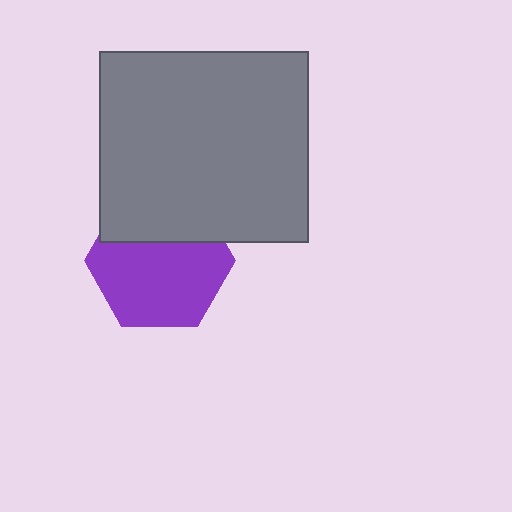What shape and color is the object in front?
The object in front is a gray rectangle.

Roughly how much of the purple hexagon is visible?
Most of it is visible (roughly 67%).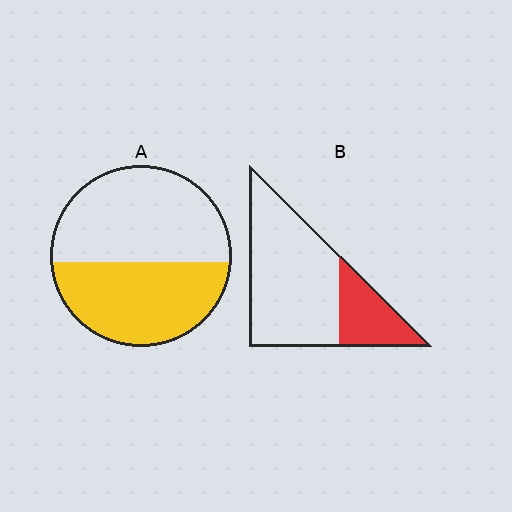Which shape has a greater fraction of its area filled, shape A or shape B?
Shape A.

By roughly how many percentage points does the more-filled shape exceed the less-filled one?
By roughly 20 percentage points (A over B).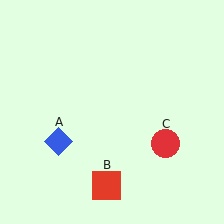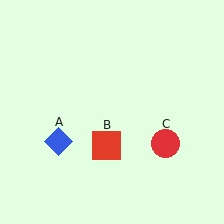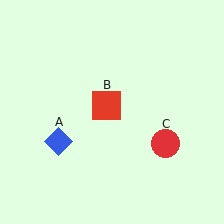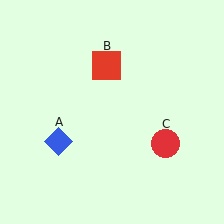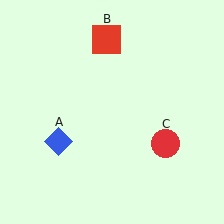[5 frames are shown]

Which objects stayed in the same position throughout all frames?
Blue diamond (object A) and red circle (object C) remained stationary.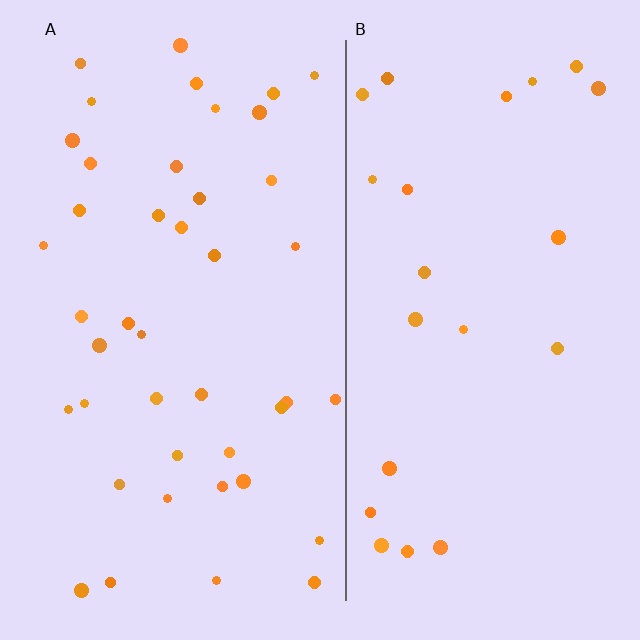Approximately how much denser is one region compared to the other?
Approximately 1.9× — region A over region B.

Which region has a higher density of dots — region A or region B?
A (the left).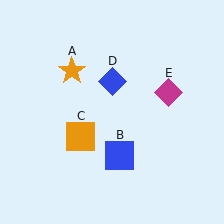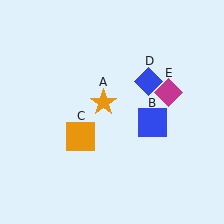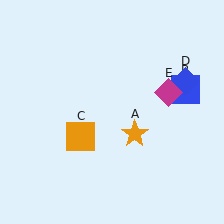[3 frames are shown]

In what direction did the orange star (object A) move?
The orange star (object A) moved down and to the right.